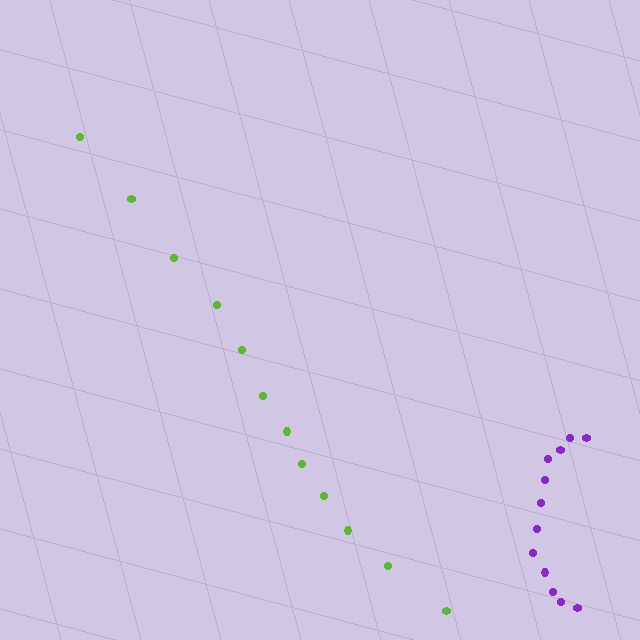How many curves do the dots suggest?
There are 2 distinct paths.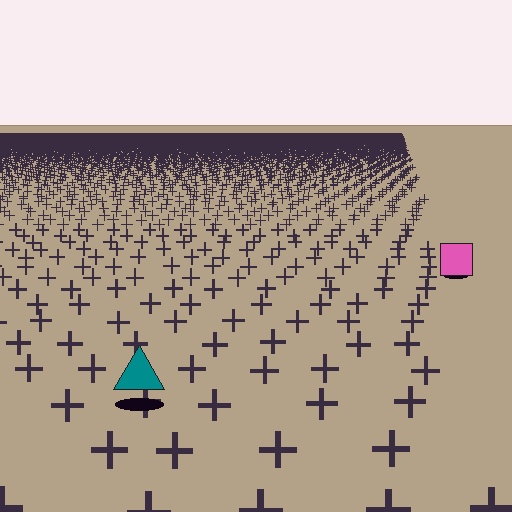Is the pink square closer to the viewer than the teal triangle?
No. The teal triangle is closer — you can tell from the texture gradient: the ground texture is coarser near it.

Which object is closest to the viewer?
The teal triangle is closest. The texture marks near it are larger and more spread out.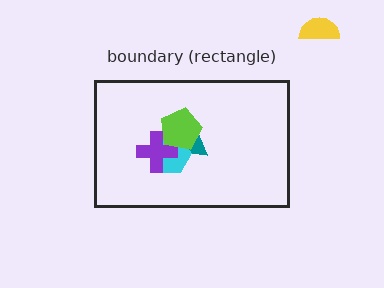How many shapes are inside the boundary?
4 inside, 1 outside.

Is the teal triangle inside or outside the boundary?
Inside.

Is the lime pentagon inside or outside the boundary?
Inside.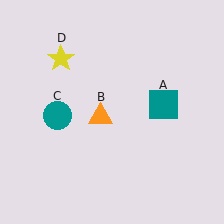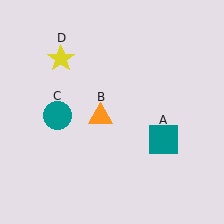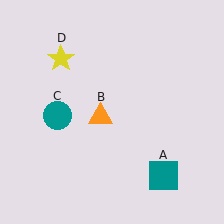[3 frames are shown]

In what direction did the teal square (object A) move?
The teal square (object A) moved down.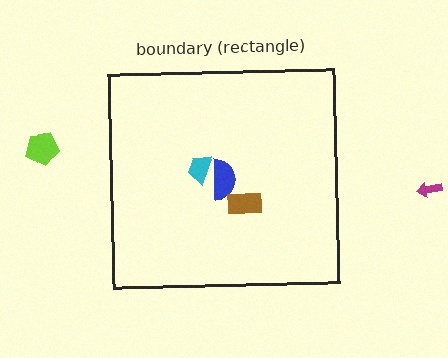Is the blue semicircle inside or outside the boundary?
Inside.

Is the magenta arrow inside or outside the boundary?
Outside.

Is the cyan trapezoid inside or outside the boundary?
Inside.